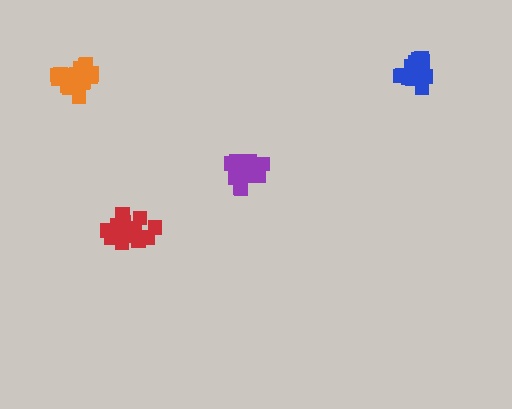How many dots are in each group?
Group 1: 17 dots, Group 2: 20 dots, Group 3: 21 dots, Group 4: 16 dots (74 total).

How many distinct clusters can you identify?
There are 4 distinct clusters.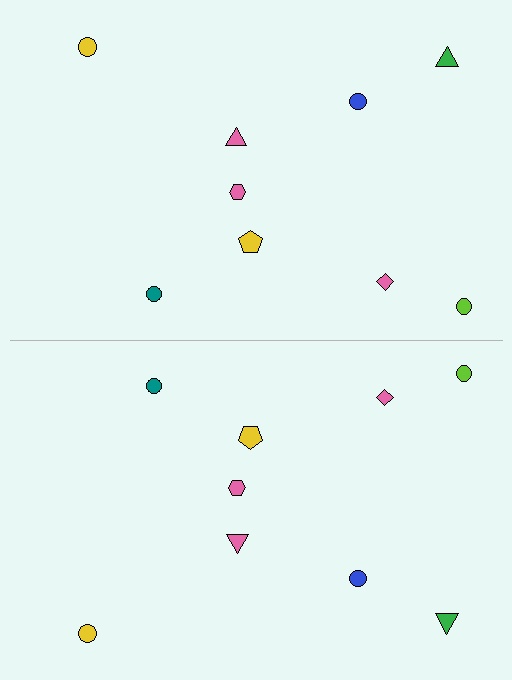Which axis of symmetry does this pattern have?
The pattern has a horizontal axis of symmetry running through the center of the image.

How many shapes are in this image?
There are 18 shapes in this image.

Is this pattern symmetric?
Yes, this pattern has bilateral (reflection) symmetry.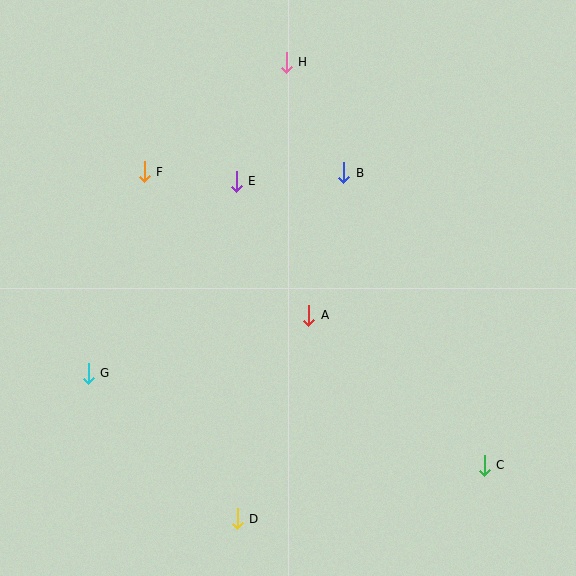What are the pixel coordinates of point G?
Point G is at (88, 373).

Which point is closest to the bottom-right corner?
Point C is closest to the bottom-right corner.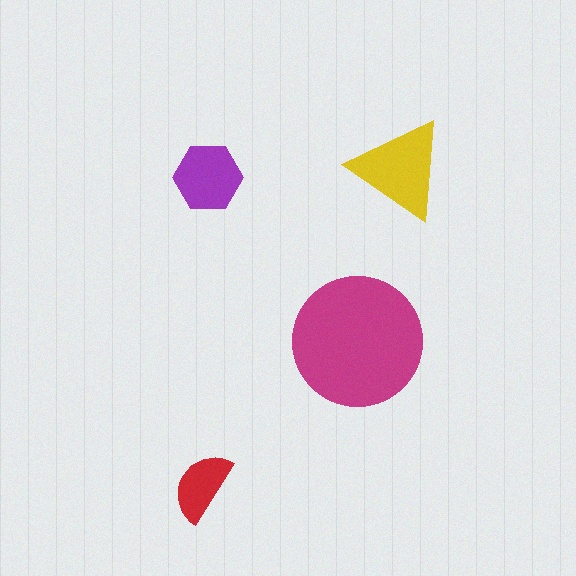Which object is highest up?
The yellow triangle is topmost.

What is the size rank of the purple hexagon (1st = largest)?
3rd.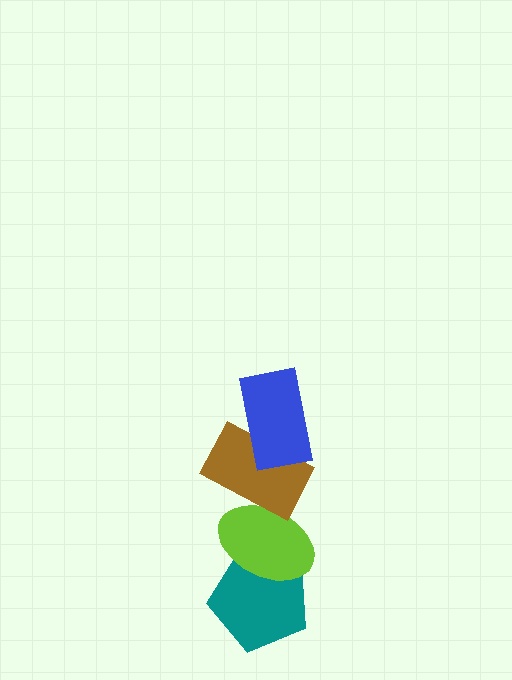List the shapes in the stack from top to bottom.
From top to bottom: the blue rectangle, the brown rectangle, the lime ellipse, the teal pentagon.